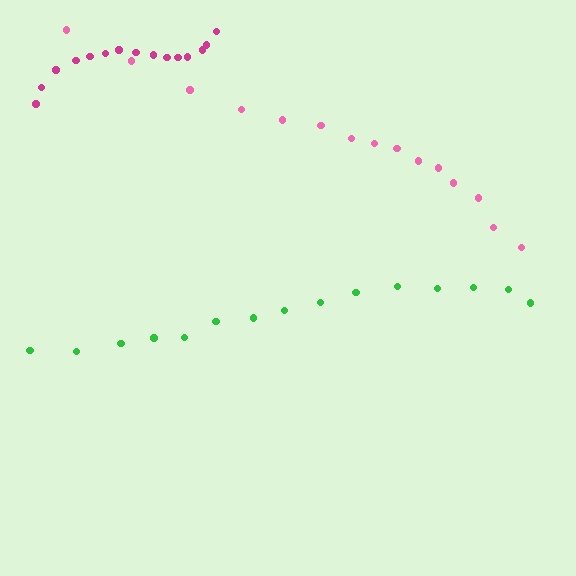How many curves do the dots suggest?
There are 3 distinct paths.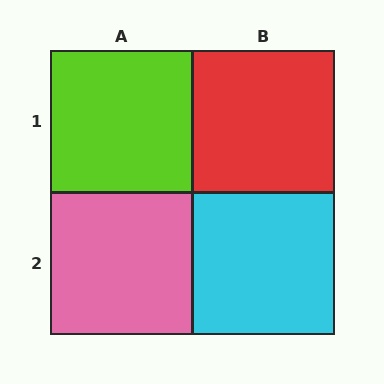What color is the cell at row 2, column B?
Cyan.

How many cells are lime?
1 cell is lime.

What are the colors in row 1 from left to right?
Lime, red.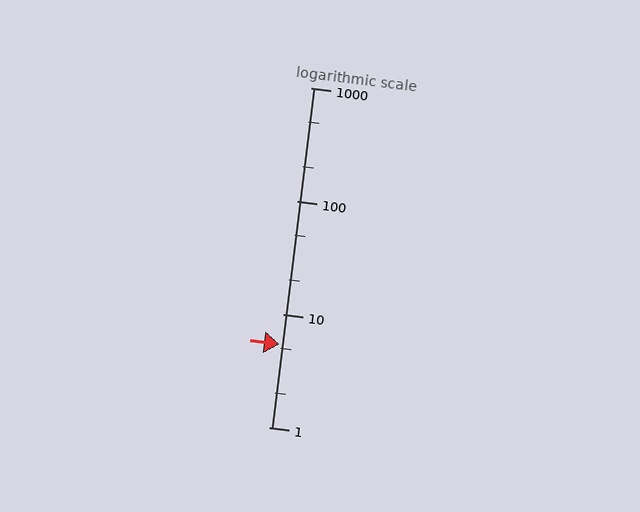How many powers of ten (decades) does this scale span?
The scale spans 3 decades, from 1 to 1000.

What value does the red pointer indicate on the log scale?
The pointer indicates approximately 5.4.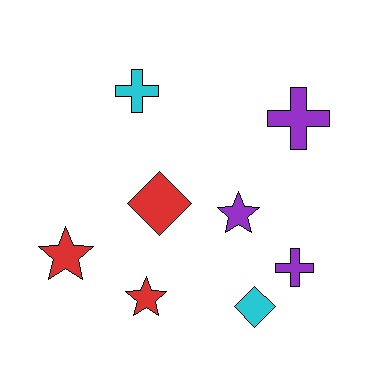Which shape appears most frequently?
Cross, with 3 objects.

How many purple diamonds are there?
There are no purple diamonds.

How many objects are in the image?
There are 8 objects.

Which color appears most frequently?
Red, with 3 objects.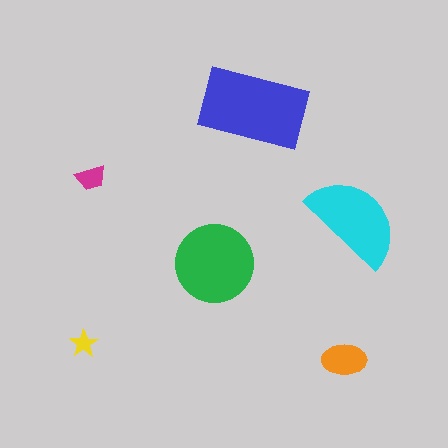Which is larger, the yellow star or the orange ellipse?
The orange ellipse.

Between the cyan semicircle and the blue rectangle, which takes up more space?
The blue rectangle.